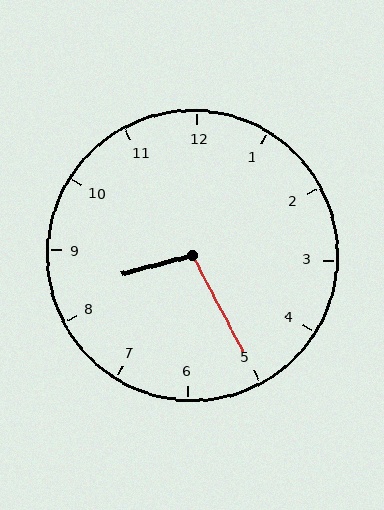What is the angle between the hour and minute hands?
Approximately 102 degrees.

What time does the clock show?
8:25.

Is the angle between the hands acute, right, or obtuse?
It is obtuse.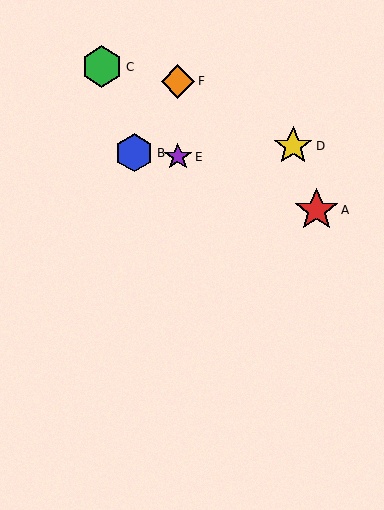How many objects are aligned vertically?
2 objects (E, F) are aligned vertically.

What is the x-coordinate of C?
Object C is at x≈102.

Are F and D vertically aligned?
No, F is at x≈178 and D is at x≈293.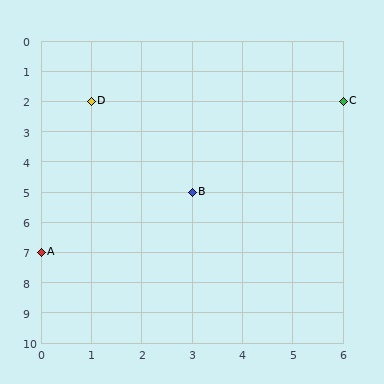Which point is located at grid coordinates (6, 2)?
Point C is at (6, 2).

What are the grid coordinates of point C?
Point C is at grid coordinates (6, 2).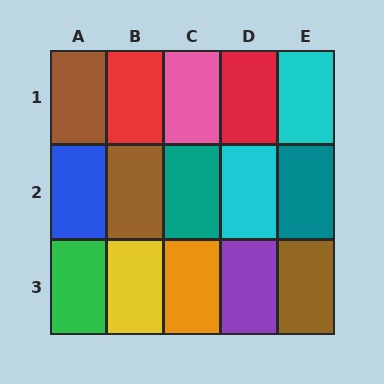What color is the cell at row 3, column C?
Orange.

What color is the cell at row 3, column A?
Green.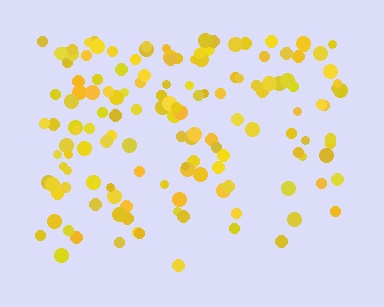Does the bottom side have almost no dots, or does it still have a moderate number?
Still a moderate number, just noticeably fewer than the top.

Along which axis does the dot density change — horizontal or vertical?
Vertical.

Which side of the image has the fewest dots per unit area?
The bottom.